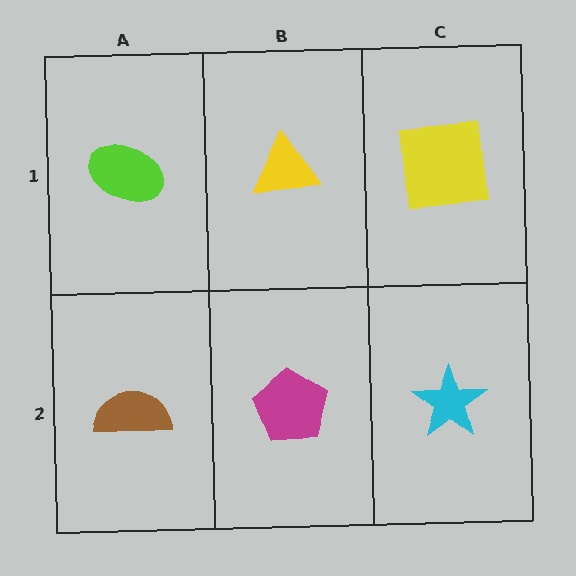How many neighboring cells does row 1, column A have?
2.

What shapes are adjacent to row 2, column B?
A yellow triangle (row 1, column B), a brown semicircle (row 2, column A), a cyan star (row 2, column C).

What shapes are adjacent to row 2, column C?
A yellow square (row 1, column C), a magenta pentagon (row 2, column B).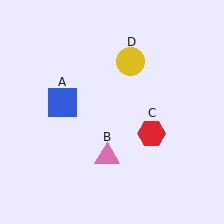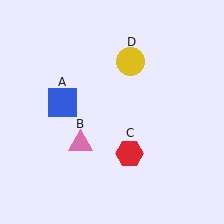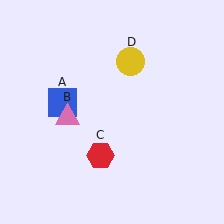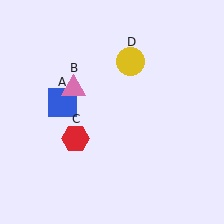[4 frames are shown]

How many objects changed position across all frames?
2 objects changed position: pink triangle (object B), red hexagon (object C).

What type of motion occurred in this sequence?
The pink triangle (object B), red hexagon (object C) rotated clockwise around the center of the scene.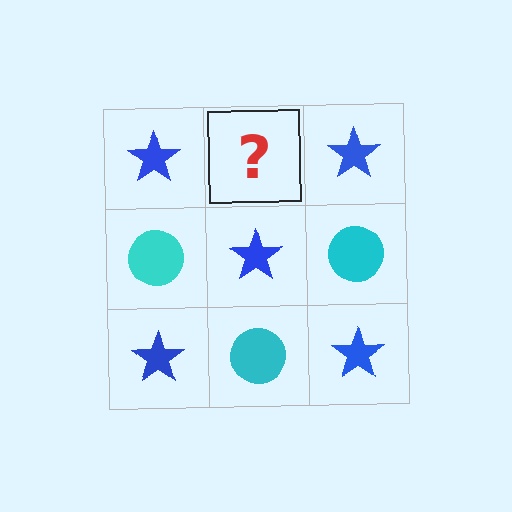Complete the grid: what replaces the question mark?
The question mark should be replaced with a cyan circle.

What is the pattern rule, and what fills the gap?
The rule is that it alternates blue star and cyan circle in a checkerboard pattern. The gap should be filled with a cyan circle.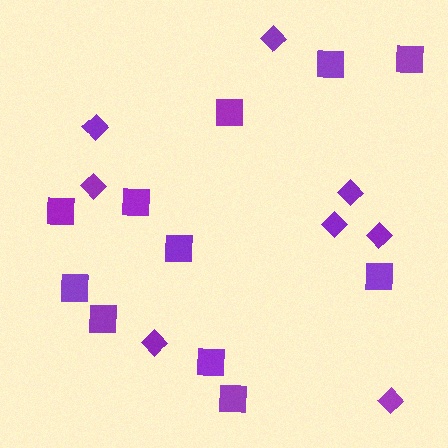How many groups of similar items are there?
There are 2 groups: one group of diamonds (8) and one group of squares (11).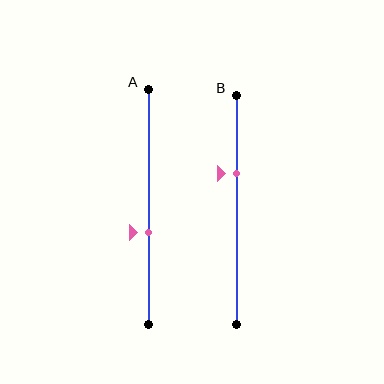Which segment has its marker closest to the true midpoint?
Segment A has its marker closest to the true midpoint.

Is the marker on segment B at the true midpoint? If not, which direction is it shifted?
No, the marker on segment B is shifted upward by about 16% of the segment length.